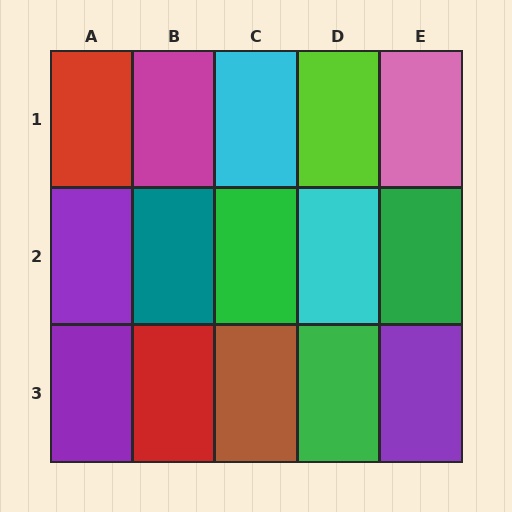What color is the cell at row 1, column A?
Red.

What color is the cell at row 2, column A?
Purple.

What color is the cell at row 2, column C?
Green.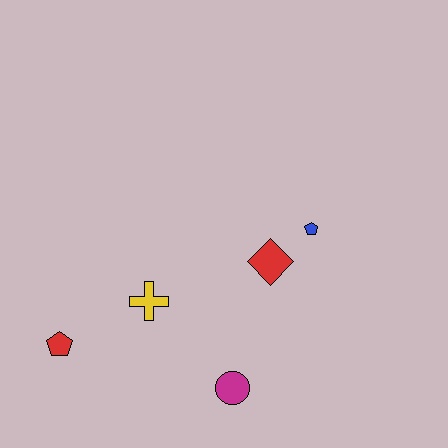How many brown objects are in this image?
There are no brown objects.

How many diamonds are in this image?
There is 1 diamond.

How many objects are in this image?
There are 5 objects.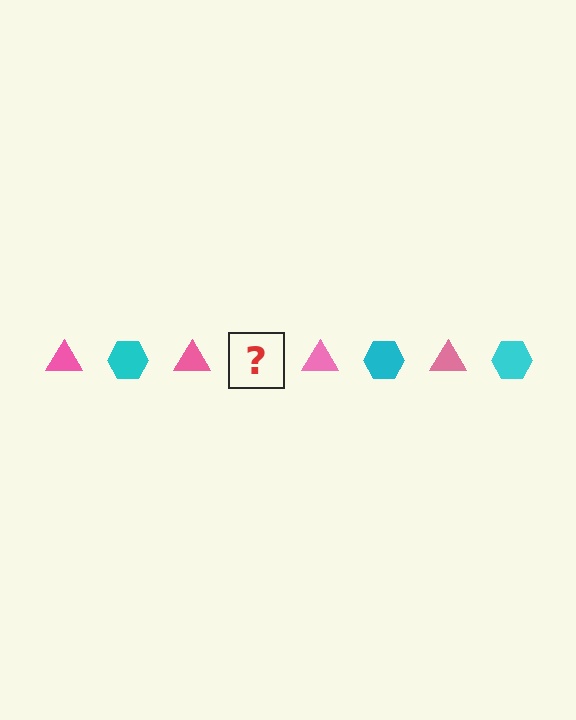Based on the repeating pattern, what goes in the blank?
The blank should be a cyan hexagon.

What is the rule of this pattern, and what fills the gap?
The rule is that the pattern alternates between pink triangle and cyan hexagon. The gap should be filled with a cyan hexagon.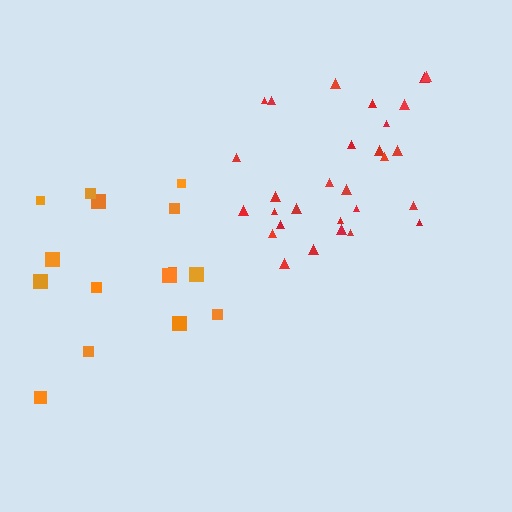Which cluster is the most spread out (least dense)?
Orange.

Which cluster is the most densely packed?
Red.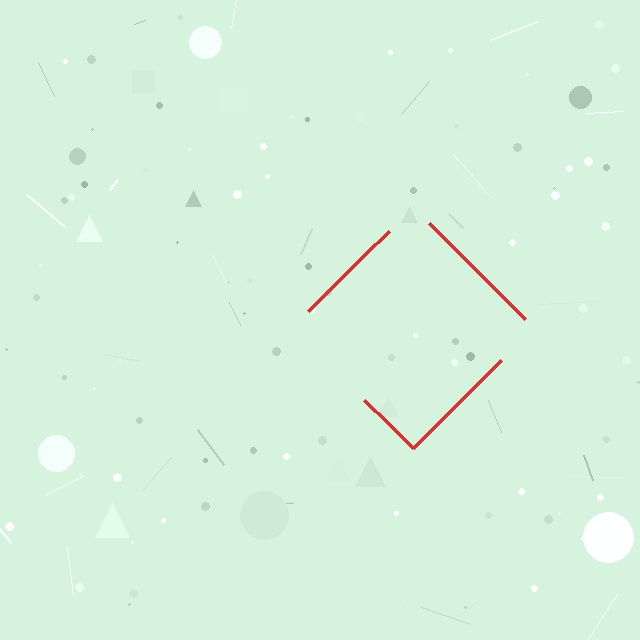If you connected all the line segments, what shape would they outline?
They would outline a diamond.